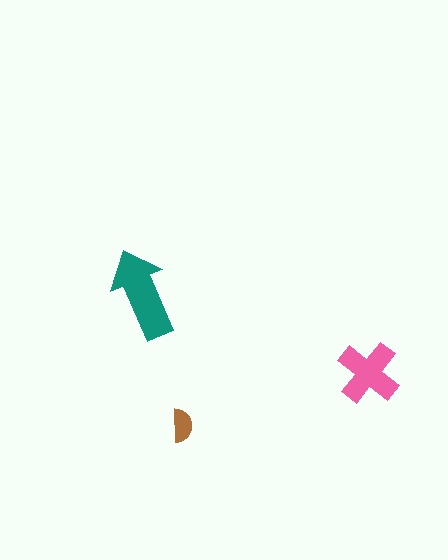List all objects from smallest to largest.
The brown semicircle, the pink cross, the teal arrow.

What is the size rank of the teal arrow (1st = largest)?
1st.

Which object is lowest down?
The brown semicircle is bottommost.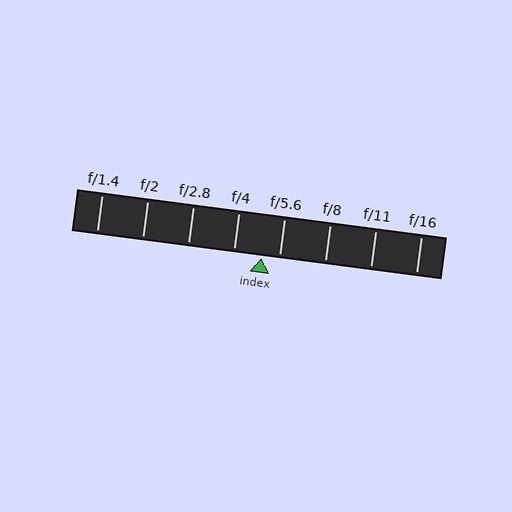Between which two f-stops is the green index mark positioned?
The index mark is between f/4 and f/5.6.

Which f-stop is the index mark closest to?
The index mark is closest to f/5.6.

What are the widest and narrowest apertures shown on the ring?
The widest aperture shown is f/1.4 and the narrowest is f/16.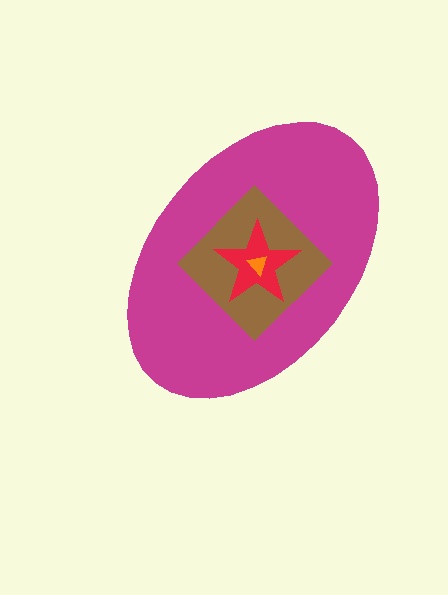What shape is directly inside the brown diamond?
The red star.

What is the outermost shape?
The magenta ellipse.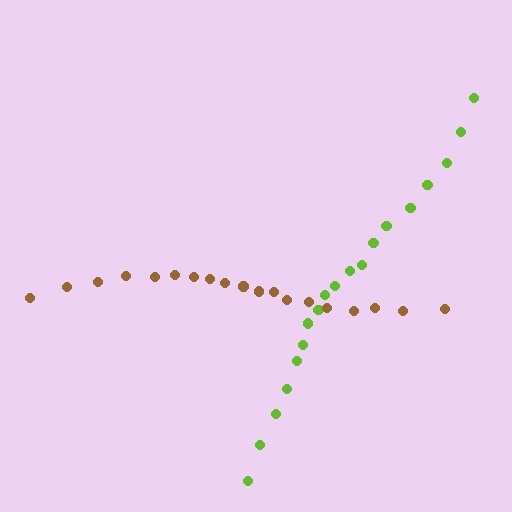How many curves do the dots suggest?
There are 2 distinct paths.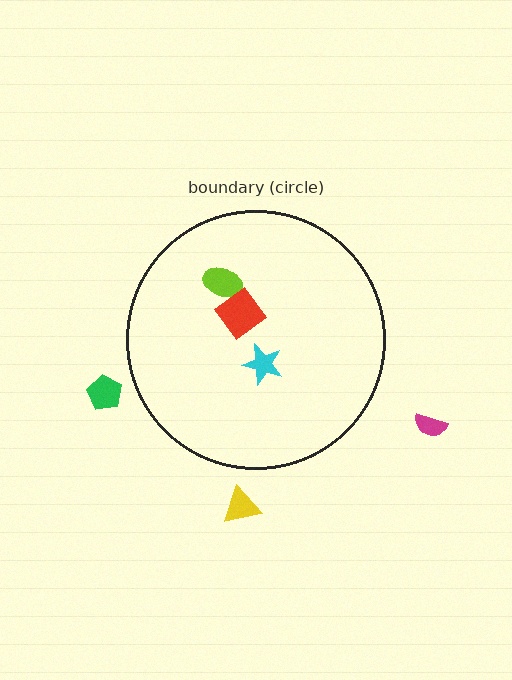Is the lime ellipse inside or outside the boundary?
Inside.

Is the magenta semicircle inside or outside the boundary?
Outside.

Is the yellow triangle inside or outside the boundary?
Outside.